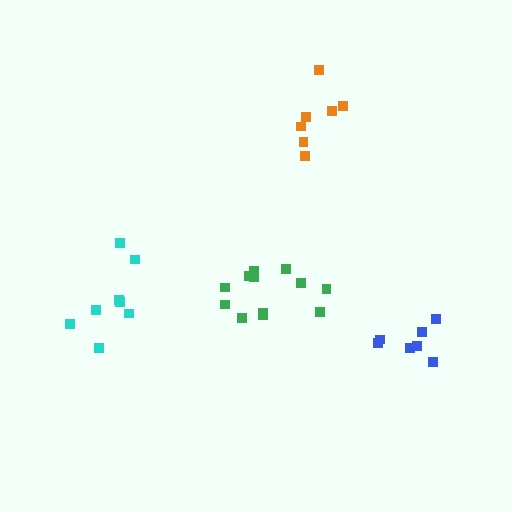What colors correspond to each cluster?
The clusters are colored: orange, green, cyan, blue.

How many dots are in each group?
Group 1: 7 dots, Group 2: 12 dots, Group 3: 8 dots, Group 4: 7 dots (34 total).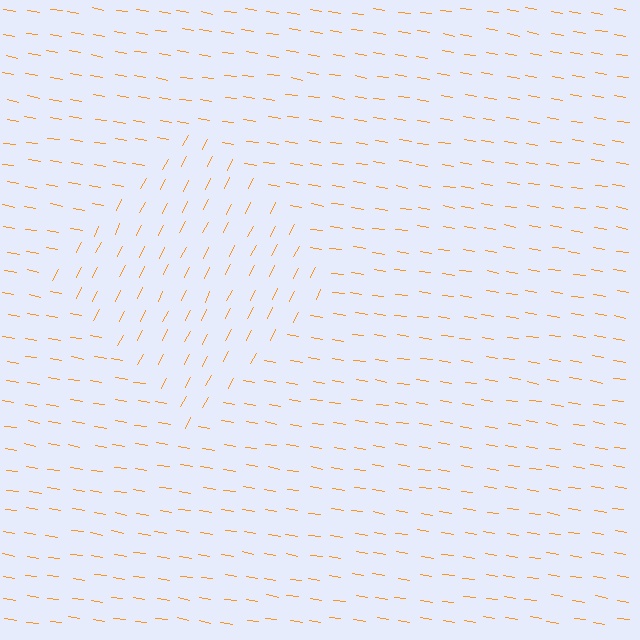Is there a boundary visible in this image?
Yes, there is a texture boundary formed by a change in line orientation.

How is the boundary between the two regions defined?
The boundary is defined purely by a change in line orientation (approximately 72 degrees difference). All lines are the same color and thickness.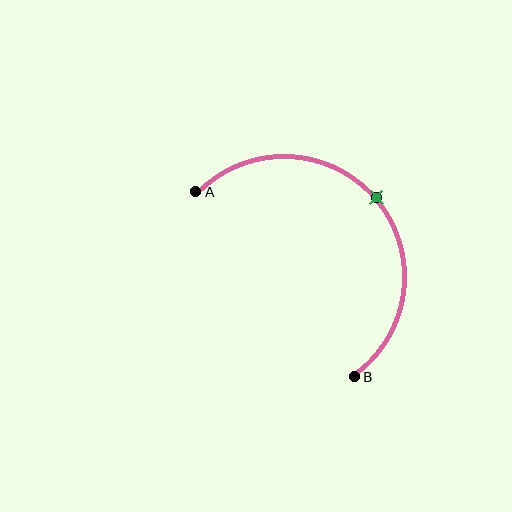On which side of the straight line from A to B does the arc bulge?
The arc bulges above and to the right of the straight line connecting A and B.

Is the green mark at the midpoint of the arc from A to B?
Yes. The green mark lies on the arc at equal arc-length from both A and B — it is the arc midpoint.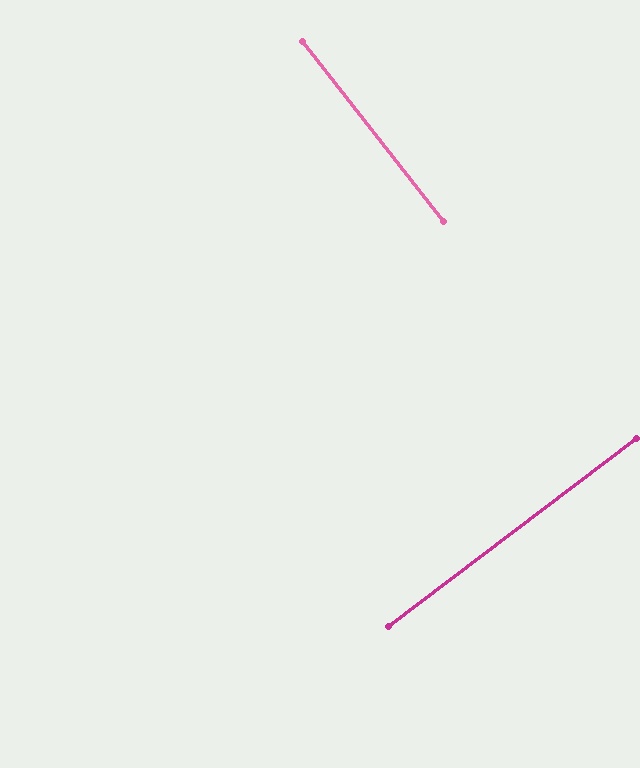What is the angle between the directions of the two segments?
Approximately 89 degrees.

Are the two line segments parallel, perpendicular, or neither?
Perpendicular — they meet at approximately 89°.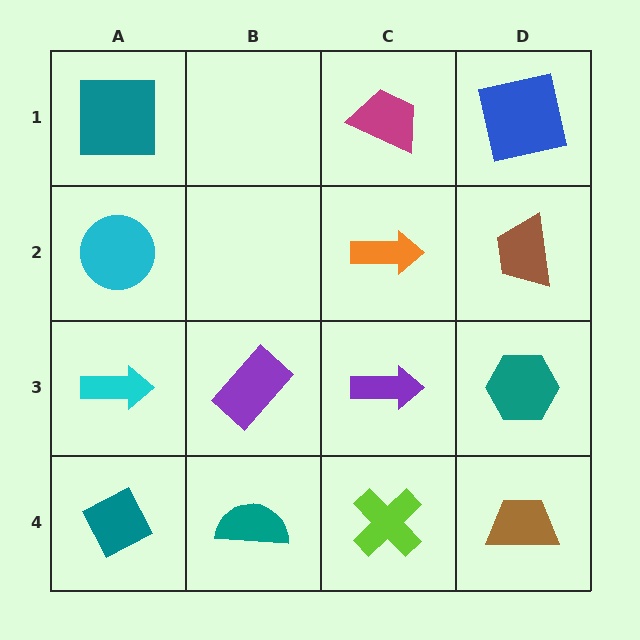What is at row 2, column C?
An orange arrow.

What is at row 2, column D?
A brown trapezoid.